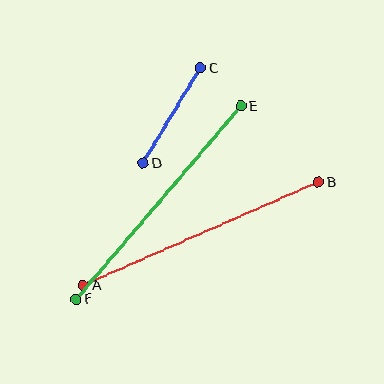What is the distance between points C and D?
The distance is approximately 111 pixels.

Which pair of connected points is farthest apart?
Points A and B are farthest apart.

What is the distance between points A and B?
The distance is approximately 256 pixels.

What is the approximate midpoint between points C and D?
The midpoint is at approximately (172, 116) pixels.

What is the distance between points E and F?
The distance is approximately 254 pixels.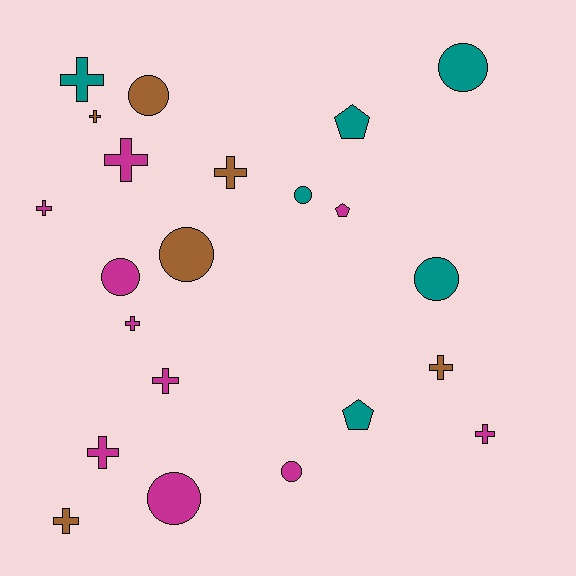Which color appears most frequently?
Magenta, with 10 objects.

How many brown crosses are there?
There are 4 brown crosses.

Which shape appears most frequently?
Cross, with 11 objects.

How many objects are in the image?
There are 22 objects.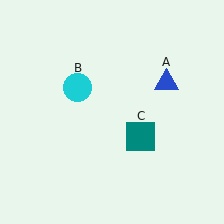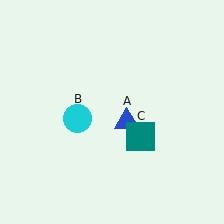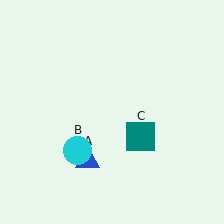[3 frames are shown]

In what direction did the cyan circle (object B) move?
The cyan circle (object B) moved down.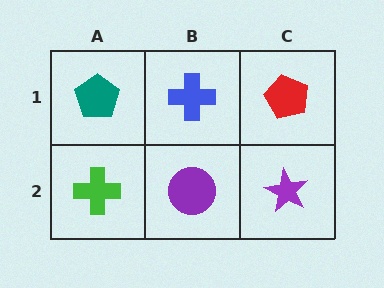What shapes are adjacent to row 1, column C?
A purple star (row 2, column C), a blue cross (row 1, column B).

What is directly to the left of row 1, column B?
A teal pentagon.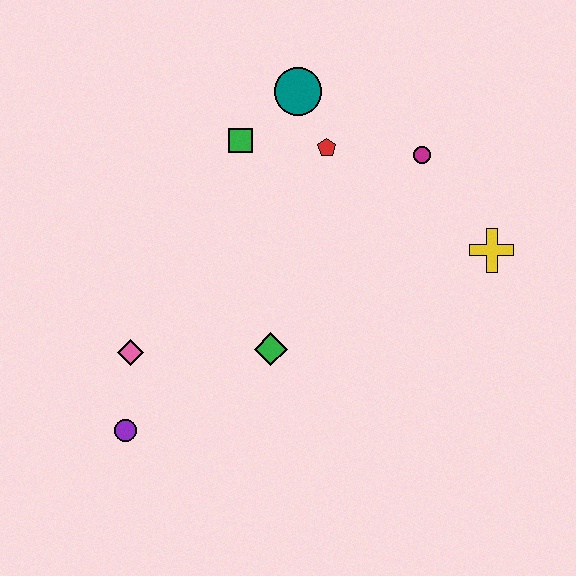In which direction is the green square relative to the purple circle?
The green square is above the purple circle.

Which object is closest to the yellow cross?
The magenta circle is closest to the yellow cross.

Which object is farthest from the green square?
The purple circle is farthest from the green square.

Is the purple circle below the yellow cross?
Yes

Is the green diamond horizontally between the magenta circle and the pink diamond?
Yes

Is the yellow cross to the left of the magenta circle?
No